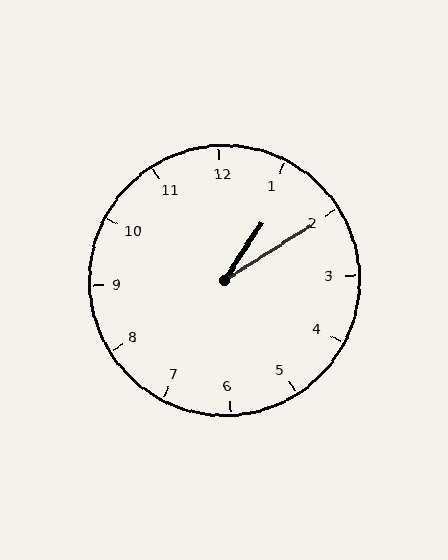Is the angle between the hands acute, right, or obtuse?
It is acute.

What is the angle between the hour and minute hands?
Approximately 25 degrees.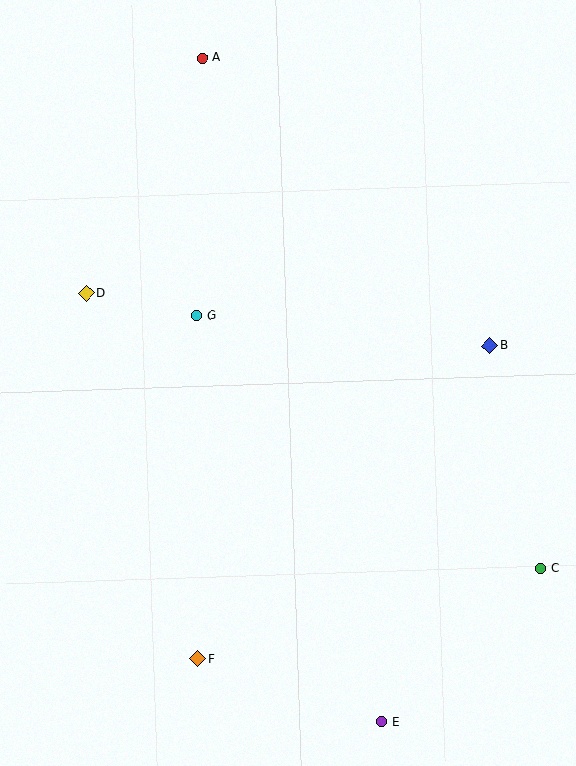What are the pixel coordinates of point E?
Point E is at (382, 722).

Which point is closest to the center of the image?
Point G at (197, 316) is closest to the center.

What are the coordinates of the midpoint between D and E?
The midpoint between D and E is at (234, 508).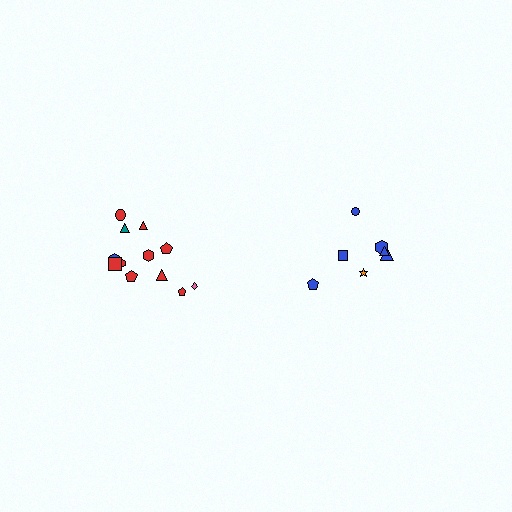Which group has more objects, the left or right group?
The left group.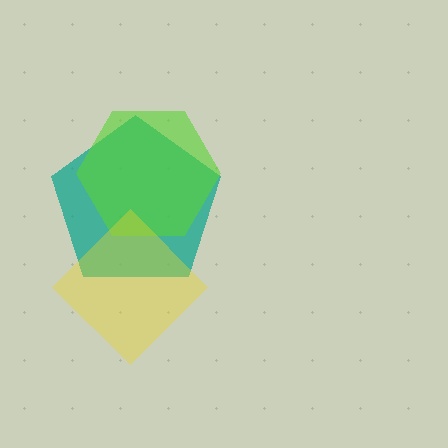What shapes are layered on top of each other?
The layered shapes are: a teal pentagon, a lime hexagon, a yellow diamond.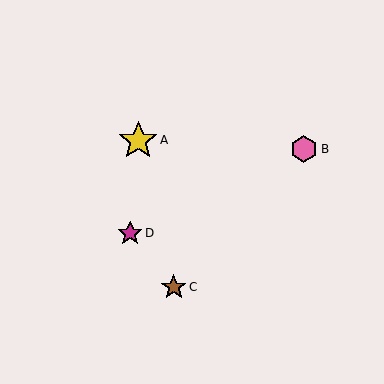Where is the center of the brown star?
The center of the brown star is at (174, 287).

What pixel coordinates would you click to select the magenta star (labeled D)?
Click at (130, 233) to select the magenta star D.